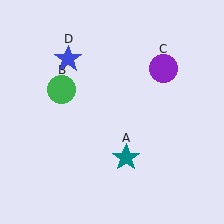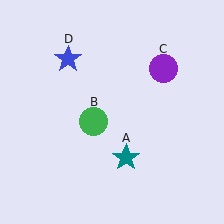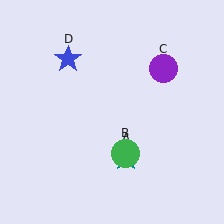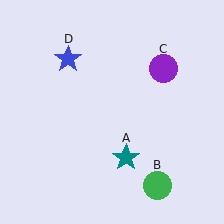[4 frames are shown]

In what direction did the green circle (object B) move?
The green circle (object B) moved down and to the right.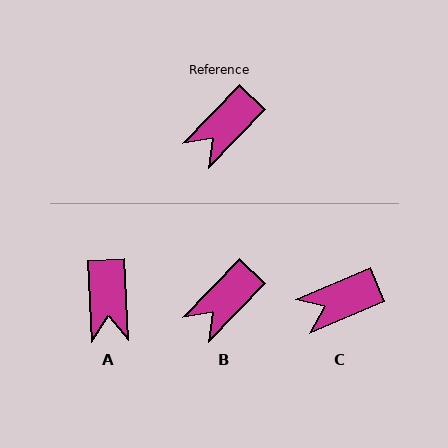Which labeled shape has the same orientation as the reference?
B.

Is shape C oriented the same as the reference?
No, it is off by about 24 degrees.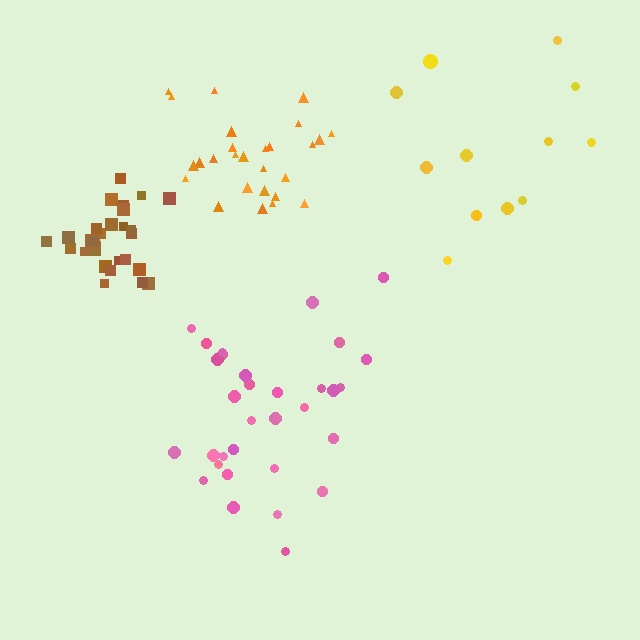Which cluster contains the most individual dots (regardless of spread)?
Pink (32).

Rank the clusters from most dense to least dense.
brown, orange, pink, yellow.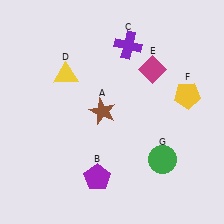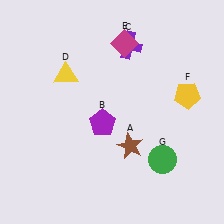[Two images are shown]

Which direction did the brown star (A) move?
The brown star (A) moved down.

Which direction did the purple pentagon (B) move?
The purple pentagon (B) moved up.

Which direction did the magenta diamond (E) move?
The magenta diamond (E) moved left.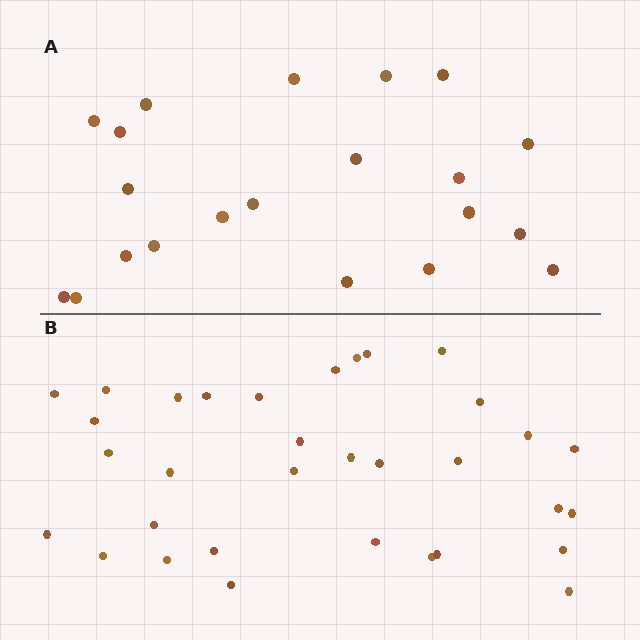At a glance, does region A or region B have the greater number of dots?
Region B (the bottom region) has more dots.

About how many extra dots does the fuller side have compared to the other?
Region B has roughly 12 or so more dots than region A.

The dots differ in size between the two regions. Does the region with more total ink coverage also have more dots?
No. Region A has more total ink coverage because its dots are larger, but region B actually contains more individual dots. Total area can be misleading — the number of items is what matters here.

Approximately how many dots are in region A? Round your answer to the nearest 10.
About 20 dots. (The exact count is 21, which rounds to 20.)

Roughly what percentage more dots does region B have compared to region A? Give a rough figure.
About 55% more.